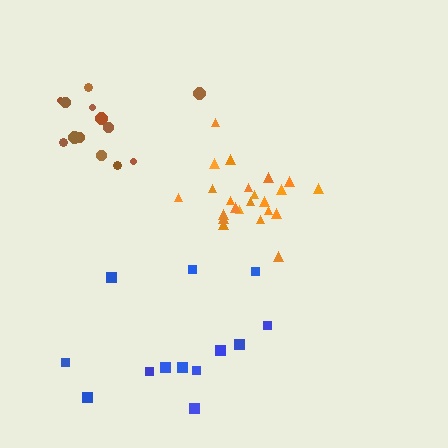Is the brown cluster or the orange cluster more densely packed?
Orange.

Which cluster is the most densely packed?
Orange.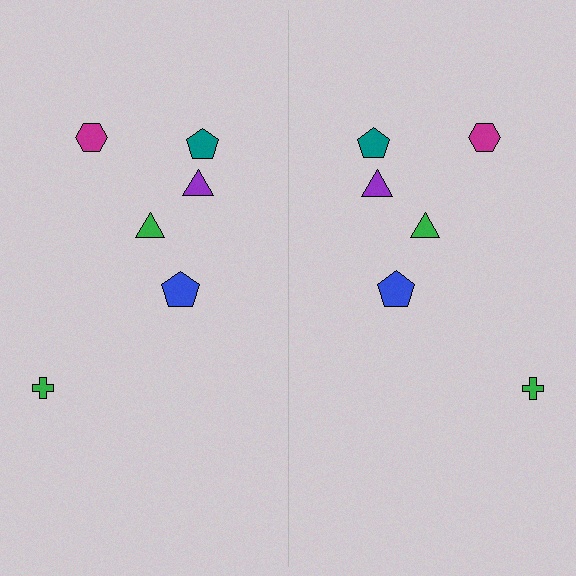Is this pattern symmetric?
Yes, this pattern has bilateral (reflection) symmetry.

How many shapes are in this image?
There are 12 shapes in this image.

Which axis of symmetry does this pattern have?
The pattern has a vertical axis of symmetry running through the center of the image.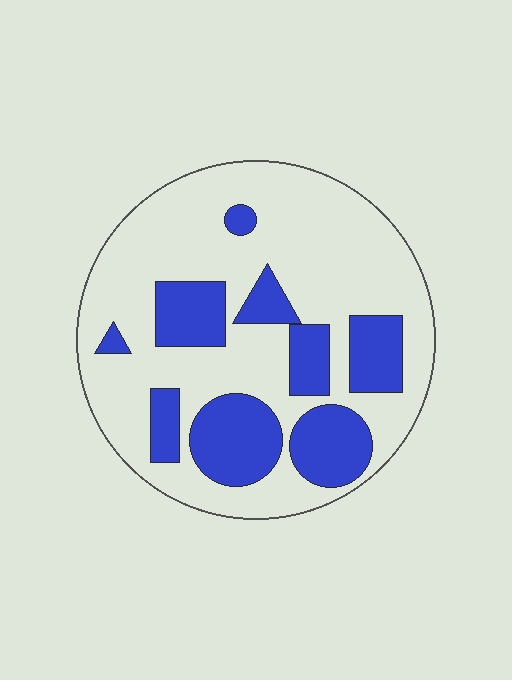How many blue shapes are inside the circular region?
9.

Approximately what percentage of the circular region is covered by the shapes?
Approximately 30%.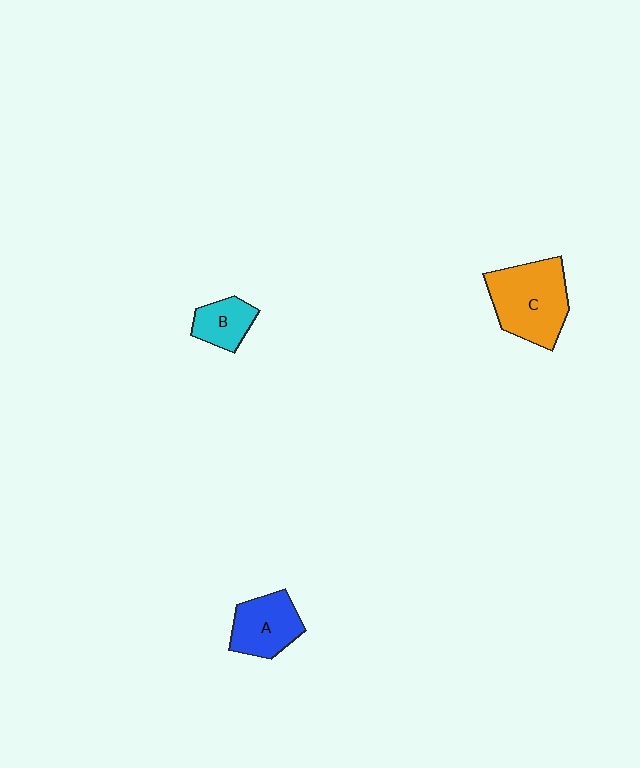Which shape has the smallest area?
Shape B (cyan).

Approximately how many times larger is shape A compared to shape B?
Approximately 1.4 times.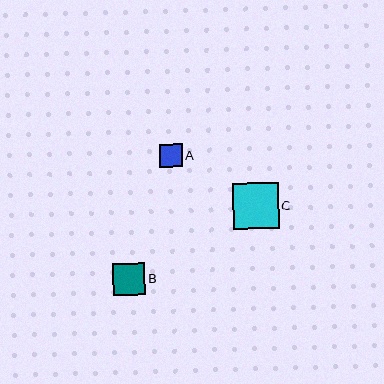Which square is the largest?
Square C is the largest with a size of approximately 46 pixels.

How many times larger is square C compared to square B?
Square C is approximately 1.5 times the size of square B.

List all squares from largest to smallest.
From largest to smallest: C, B, A.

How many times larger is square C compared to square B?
Square C is approximately 1.5 times the size of square B.